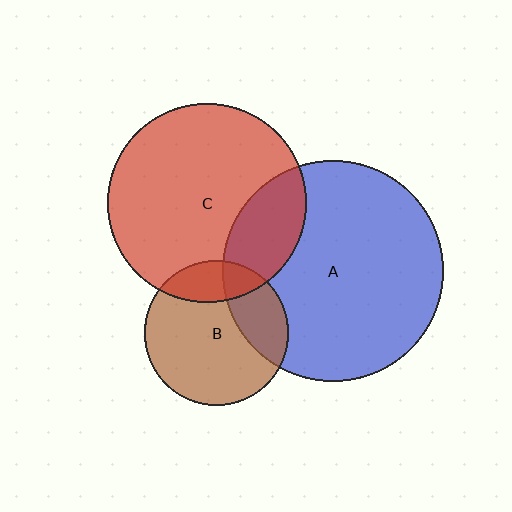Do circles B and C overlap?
Yes.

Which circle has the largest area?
Circle A (blue).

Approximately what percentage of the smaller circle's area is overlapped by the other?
Approximately 20%.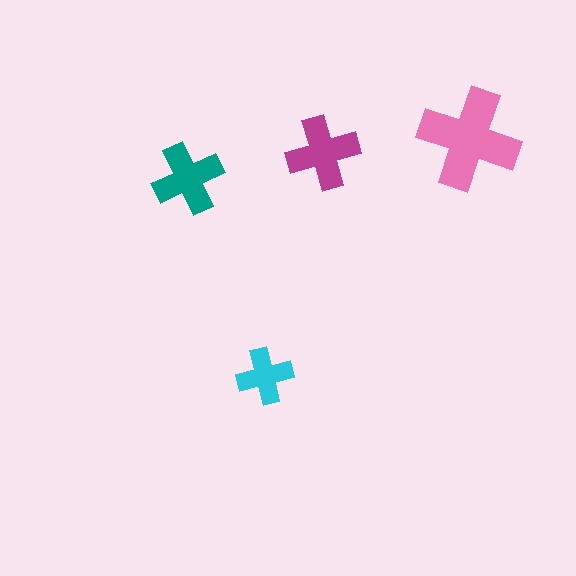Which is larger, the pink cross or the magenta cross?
The pink one.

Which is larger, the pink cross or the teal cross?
The pink one.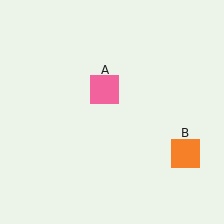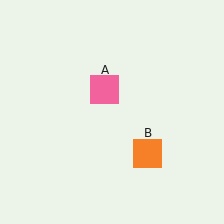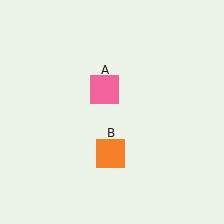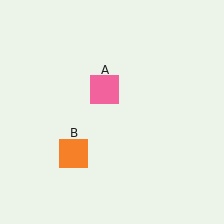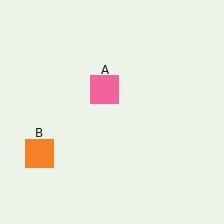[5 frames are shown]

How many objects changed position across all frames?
1 object changed position: orange square (object B).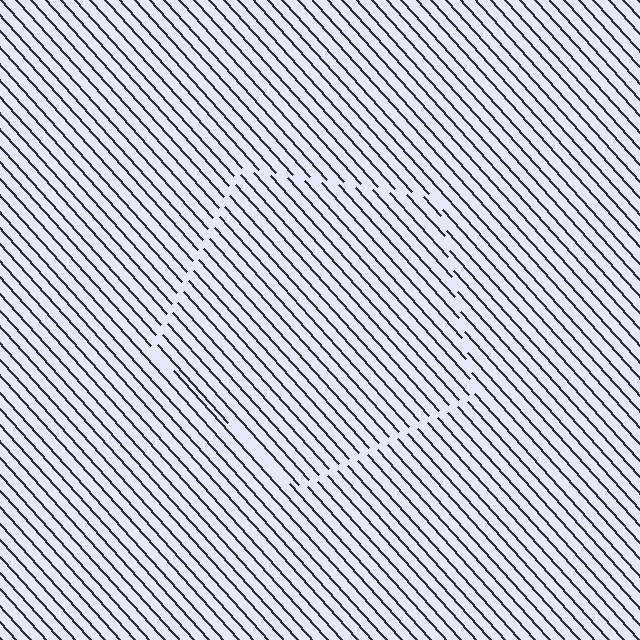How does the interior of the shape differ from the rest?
The interior of the shape contains the same grating, shifted by half a period — the contour is defined by the phase discontinuity where line-ends from the inner and outer gratings abut.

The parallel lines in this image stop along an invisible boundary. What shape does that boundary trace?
An illusory pentagon. The interior of the shape contains the same grating, shifted by half a period — the contour is defined by the phase discontinuity where line-ends from the inner and outer gratings abut.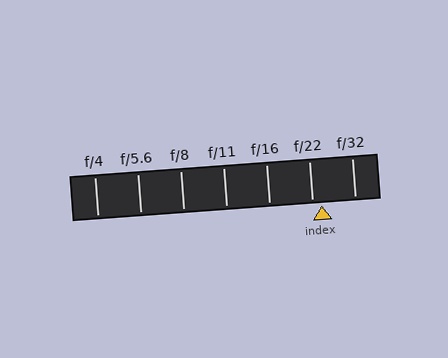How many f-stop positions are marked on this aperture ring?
There are 7 f-stop positions marked.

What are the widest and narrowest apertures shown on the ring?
The widest aperture shown is f/4 and the narrowest is f/32.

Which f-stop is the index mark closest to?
The index mark is closest to f/22.